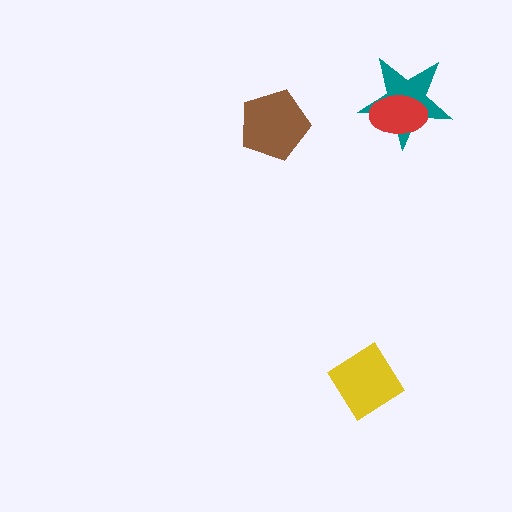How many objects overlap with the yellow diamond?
0 objects overlap with the yellow diamond.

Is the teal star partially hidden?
Yes, it is partially covered by another shape.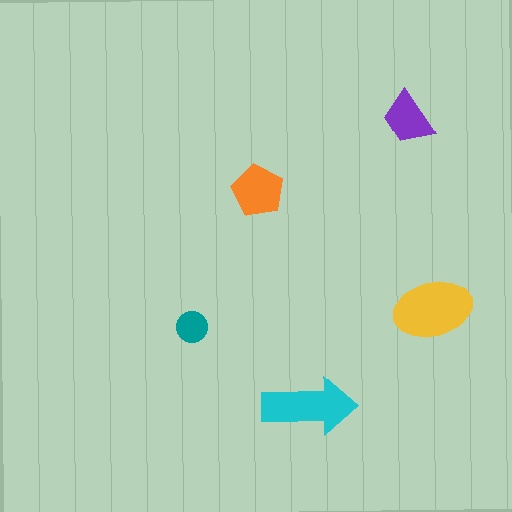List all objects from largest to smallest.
The yellow ellipse, the cyan arrow, the orange pentagon, the purple trapezoid, the teal circle.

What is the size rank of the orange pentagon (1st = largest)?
3rd.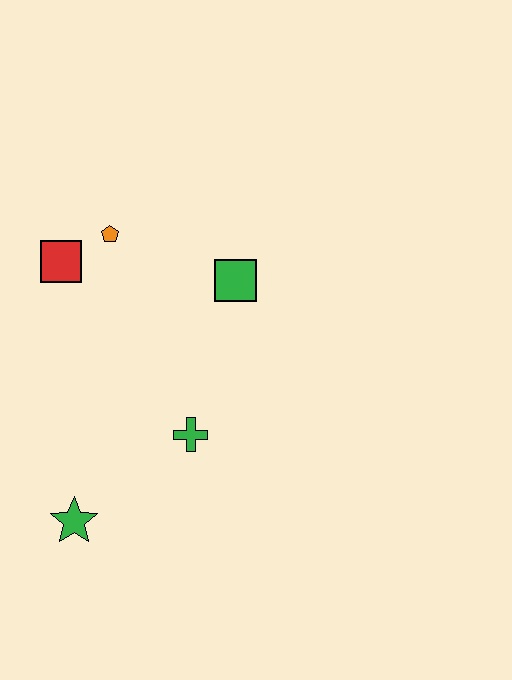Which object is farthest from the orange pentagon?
The green star is farthest from the orange pentagon.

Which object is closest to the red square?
The orange pentagon is closest to the red square.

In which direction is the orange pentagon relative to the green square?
The orange pentagon is to the left of the green square.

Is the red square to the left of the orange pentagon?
Yes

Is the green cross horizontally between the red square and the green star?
No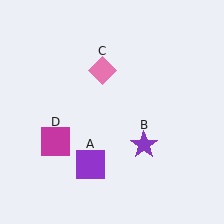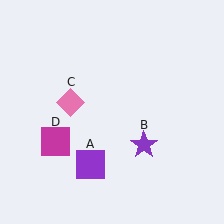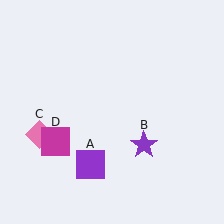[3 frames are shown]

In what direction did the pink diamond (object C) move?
The pink diamond (object C) moved down and to the left.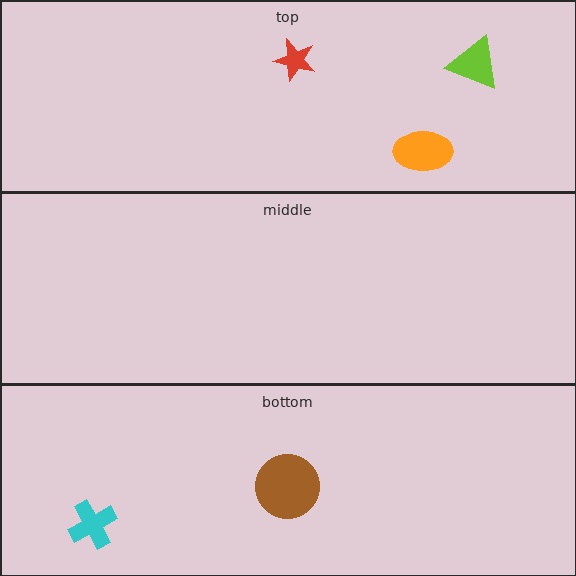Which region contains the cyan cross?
The bottom region.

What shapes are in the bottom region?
The cyan cross, the brown circle.